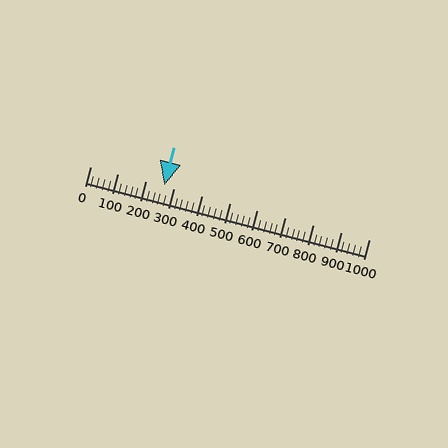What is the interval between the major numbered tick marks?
The major tick marks are spaced 100 units apart.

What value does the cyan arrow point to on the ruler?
The cyan arrow points to approximately 266.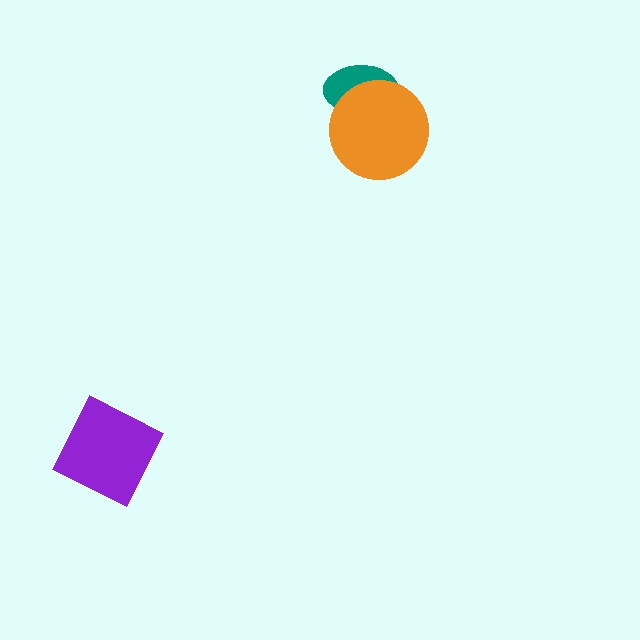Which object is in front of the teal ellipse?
The orange circle is in front of the teal ellipse.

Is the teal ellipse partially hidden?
Yes, it is partially covered by another shape.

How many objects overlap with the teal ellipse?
1 object overlaps with the teal ellipse.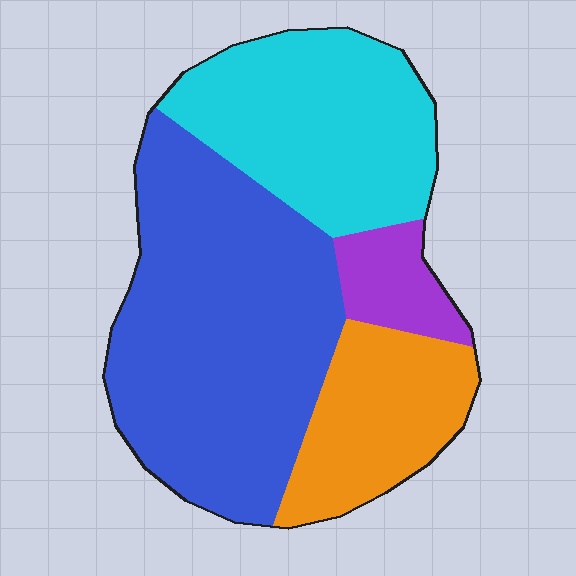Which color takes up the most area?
Blue, at roughly 45%.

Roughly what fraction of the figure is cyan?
Cyan takes up between a quarter and a half of the figure.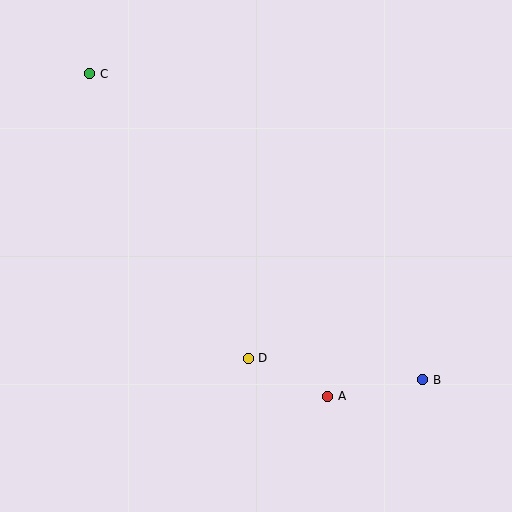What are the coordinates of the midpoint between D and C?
The midpoint between D and C is at (169, 216).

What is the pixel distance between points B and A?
The distance between B and A is 97 pixels.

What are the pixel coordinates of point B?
Point B is at (423, 380).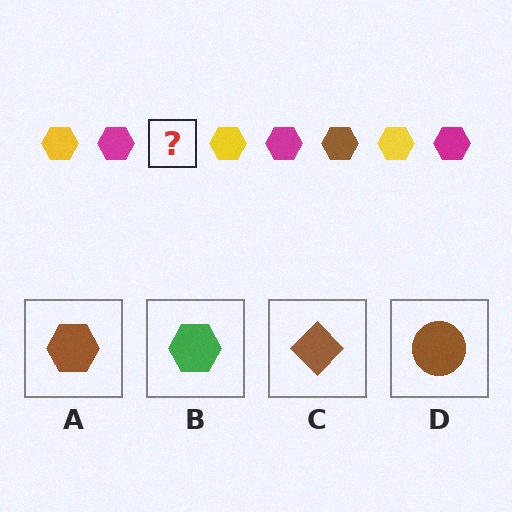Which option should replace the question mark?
Option A.